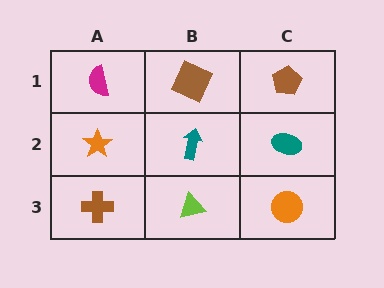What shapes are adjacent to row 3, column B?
A teal arrow (row 2, column B), a brown cross (row 3, column A), an orange circle (row 3, column C).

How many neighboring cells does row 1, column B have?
3.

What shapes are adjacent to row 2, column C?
A brown pentagon (row 1, column C), an orange circle (row 3, column C), a teal arrow (row 2, column B).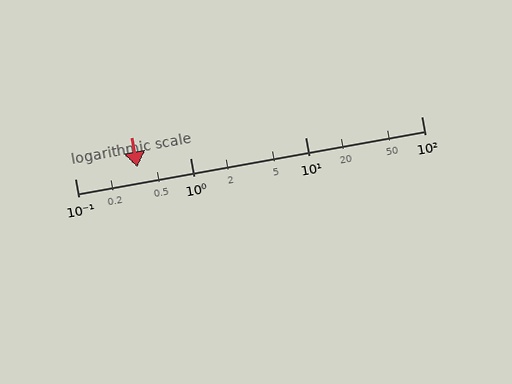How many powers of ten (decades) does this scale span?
The scale spans 3 decades, from 0.1 to 100.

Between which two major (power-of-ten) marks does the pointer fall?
The pointer is between 0.1 and 1.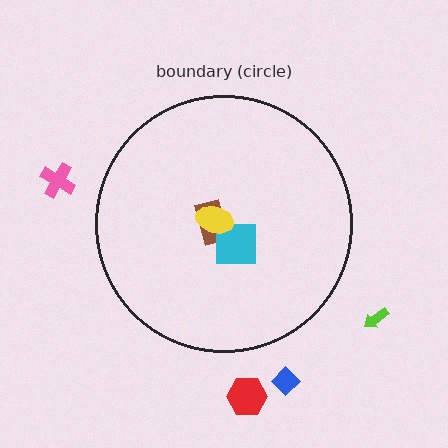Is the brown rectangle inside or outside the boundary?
Inside.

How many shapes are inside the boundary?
3 inside, 4 outside.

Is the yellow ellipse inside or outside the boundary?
Inside.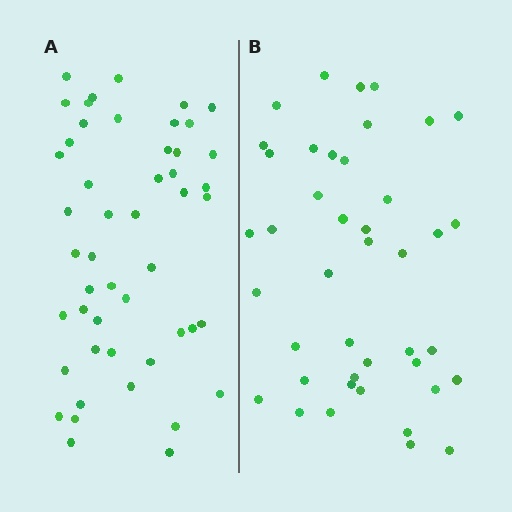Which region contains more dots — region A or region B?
Region A (the left region) has more dots.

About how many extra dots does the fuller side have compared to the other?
Region A has roughly 8 or so more dots than region B.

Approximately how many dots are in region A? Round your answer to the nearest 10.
About 50 dots. (The exact count is 49, which rounds to 50.)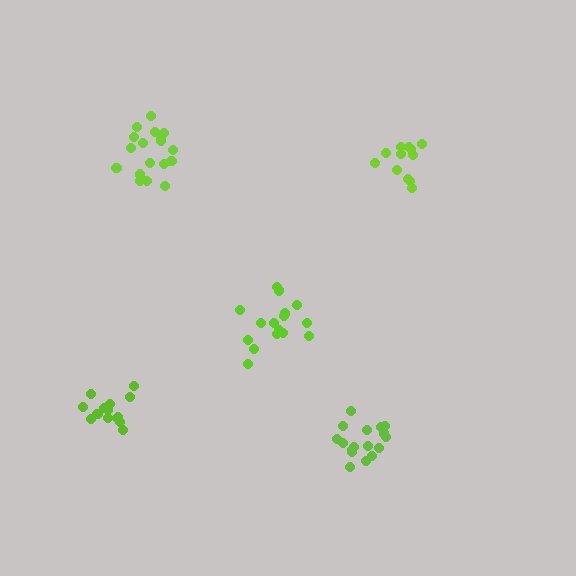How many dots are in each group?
Group 1: 18 dots, Group 2: 15 dots, Group 3: 16 dots, Group 4: 12 dots, Group 5: 17 dots (78 total).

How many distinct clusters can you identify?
There are 5 distinct clusters.